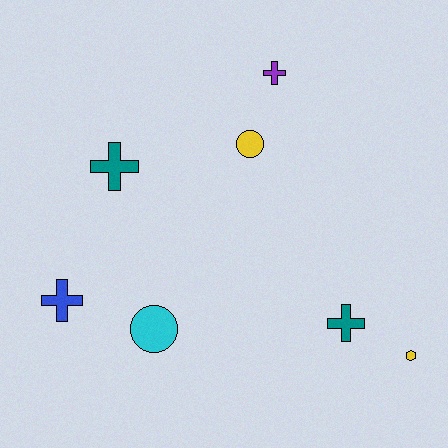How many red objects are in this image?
There are no red objects.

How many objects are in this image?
There are 7 objects.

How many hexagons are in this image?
There is 1 hexagon.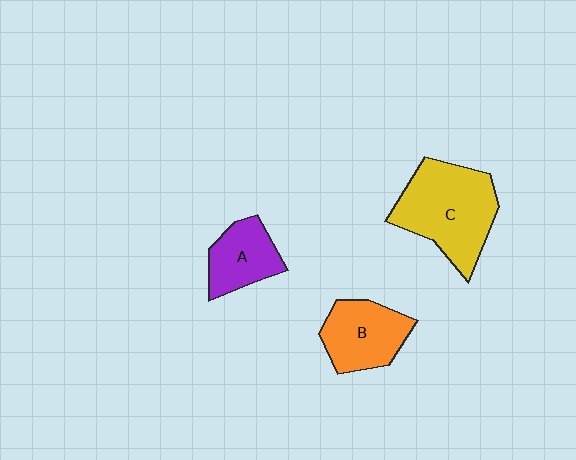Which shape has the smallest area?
Shape A (purple).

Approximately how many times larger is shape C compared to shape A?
Approximately 1.9 times.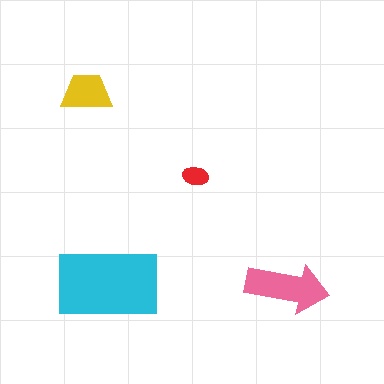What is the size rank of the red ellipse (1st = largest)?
4th.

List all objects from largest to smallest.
The cyan rectangle, the pink arrow, the yellow trapezoid, the red ellipse.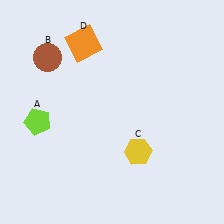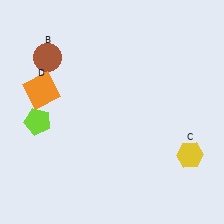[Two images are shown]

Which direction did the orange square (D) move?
The orange square (D) moved down.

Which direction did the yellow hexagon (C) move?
The yellow hexagon (C) moved right.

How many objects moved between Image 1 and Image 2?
2 objects moved between the two images.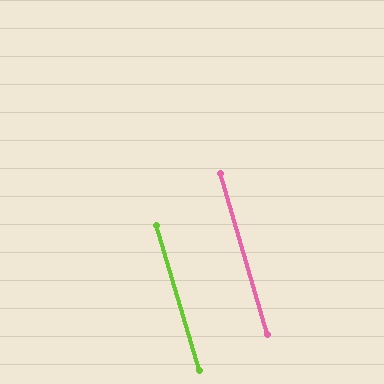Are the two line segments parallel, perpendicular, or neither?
Parallel — their directions differ by only 0.2°.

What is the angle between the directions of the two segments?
Approximately 0 degrees.